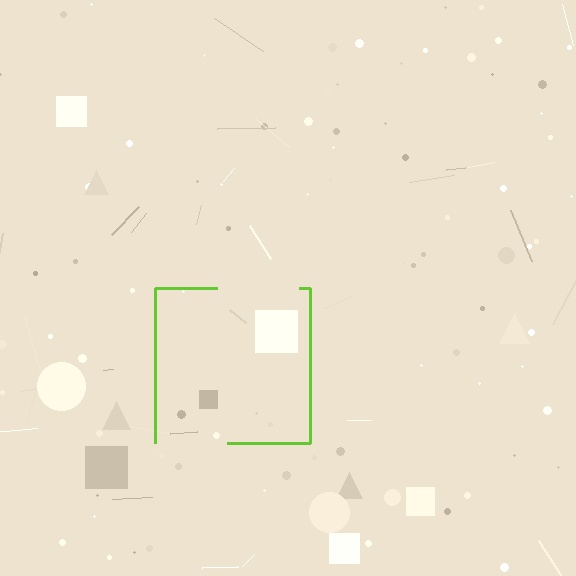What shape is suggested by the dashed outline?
The dashed outline suggests a square.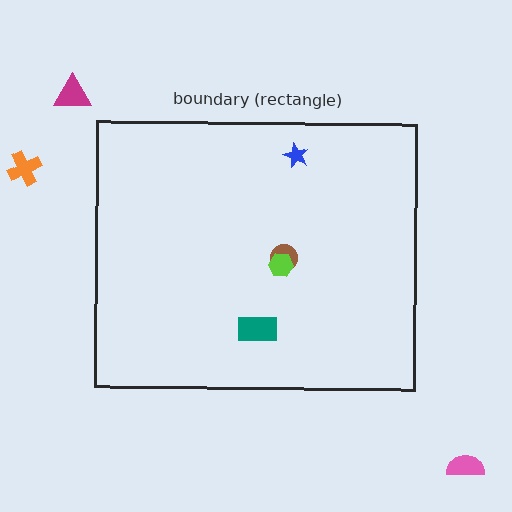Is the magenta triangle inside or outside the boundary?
Outside.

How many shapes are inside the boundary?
4 inside, 3 outside.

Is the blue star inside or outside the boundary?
Inside.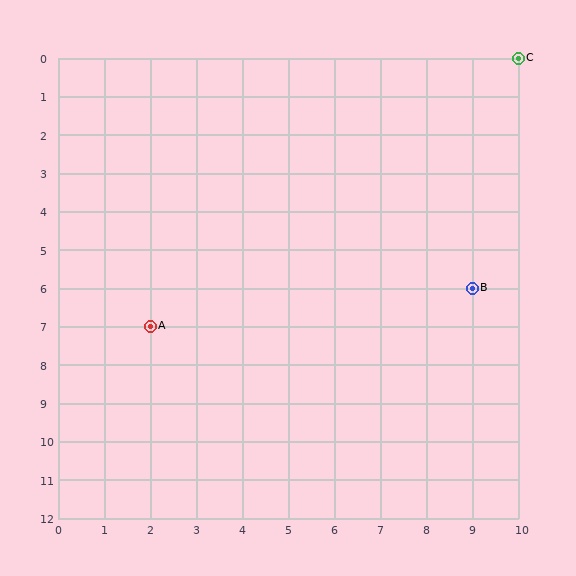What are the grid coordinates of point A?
Point A is at grid coordinates (2, 7).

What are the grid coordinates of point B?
Point B is at grid coordinates (9, 6).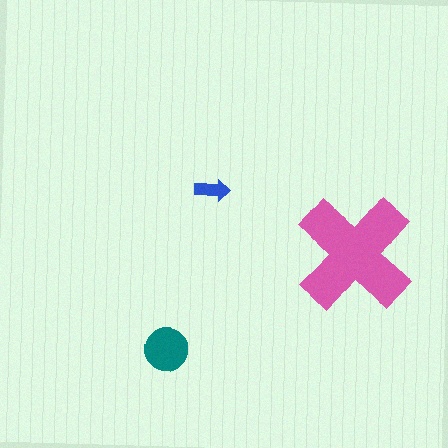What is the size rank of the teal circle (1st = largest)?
2nd.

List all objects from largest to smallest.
The pink cross, the teal circle, the blue arrow.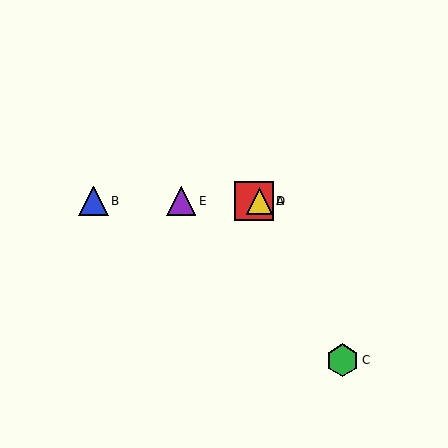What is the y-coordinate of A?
Object A is at y≈201.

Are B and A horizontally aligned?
Yes, both are at y≈201.